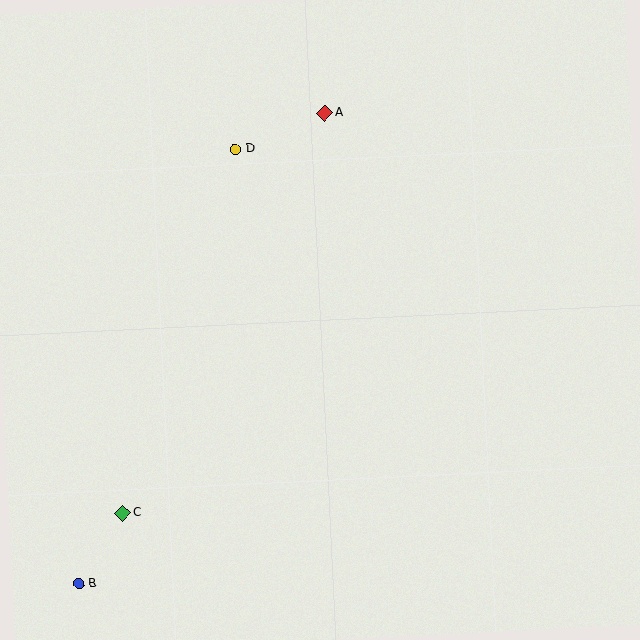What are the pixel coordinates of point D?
Point D is at (235, 149).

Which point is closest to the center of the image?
Point D at (235, 149) is closest to the center.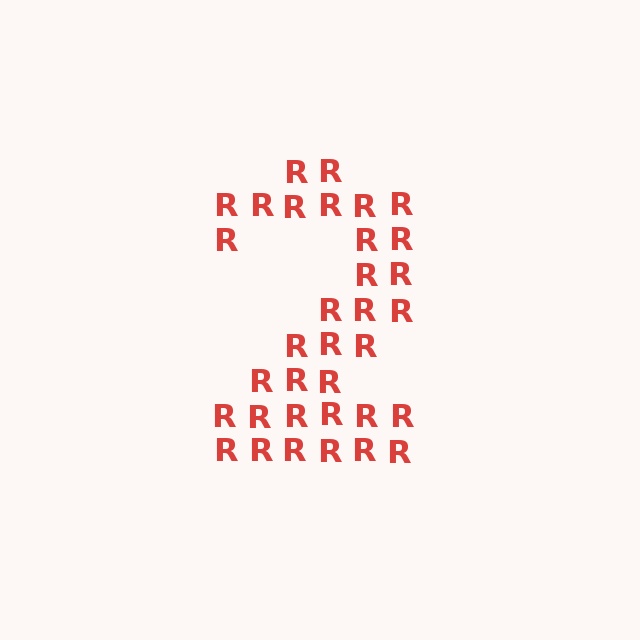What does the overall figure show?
The overall figure shows the digit 2.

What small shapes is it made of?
It is made of small letter R's.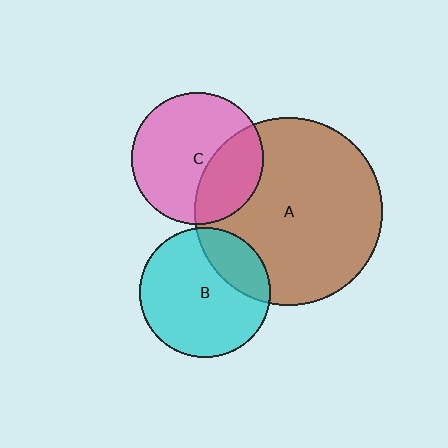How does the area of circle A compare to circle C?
Approximately 2.0 times.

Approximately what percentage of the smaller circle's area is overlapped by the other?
Approximately 35%.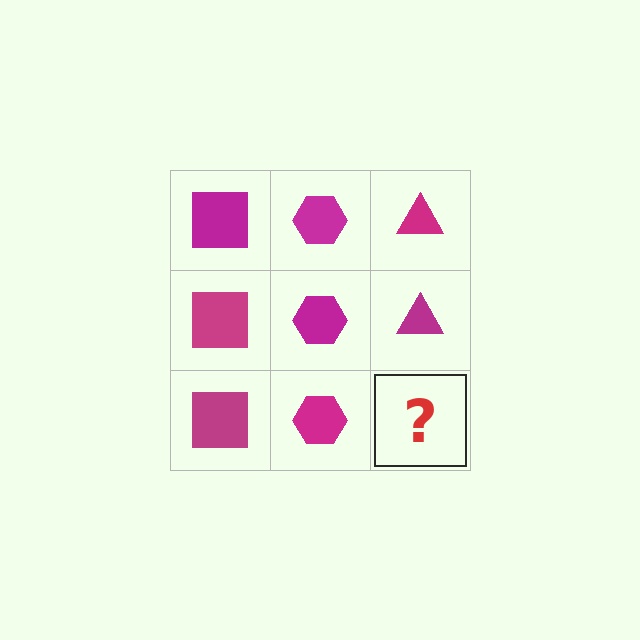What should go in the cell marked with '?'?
The missing cell should contain a magenta triangle.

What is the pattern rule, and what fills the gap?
The rule is that each column has a consistent shape. The gap should be filled with a magenta triangle.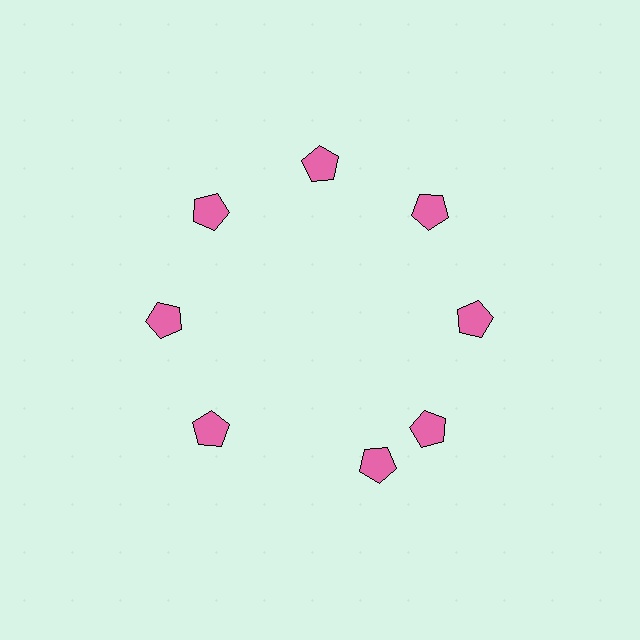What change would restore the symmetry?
The symmetry would be restored by rotating it back into even spacing with its neighbors so that all 8 pentagons sit at equal angles and equal distance from the center.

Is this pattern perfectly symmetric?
No. The 8 pink pentagons are arranged in a ring, but one element near the 6 o'clock position is rotated out of alignment along the ring, breaking the 8-fold rotational symmetry.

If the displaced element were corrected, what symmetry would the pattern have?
It would have 8-fold rotational symmetry — the pattern would map onto itself every 45 degrees.